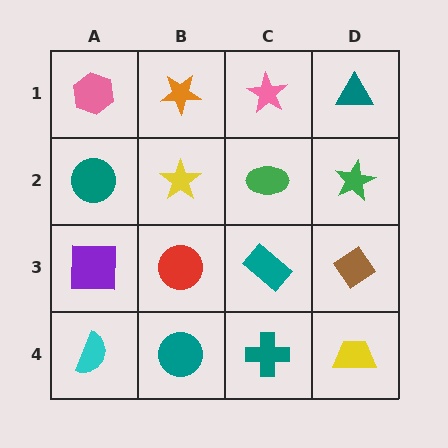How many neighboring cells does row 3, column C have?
4.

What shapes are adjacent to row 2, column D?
A teal triangle (row 1, column D), a brown diamond (row 3, column D), a green ellipse (row 2, column C).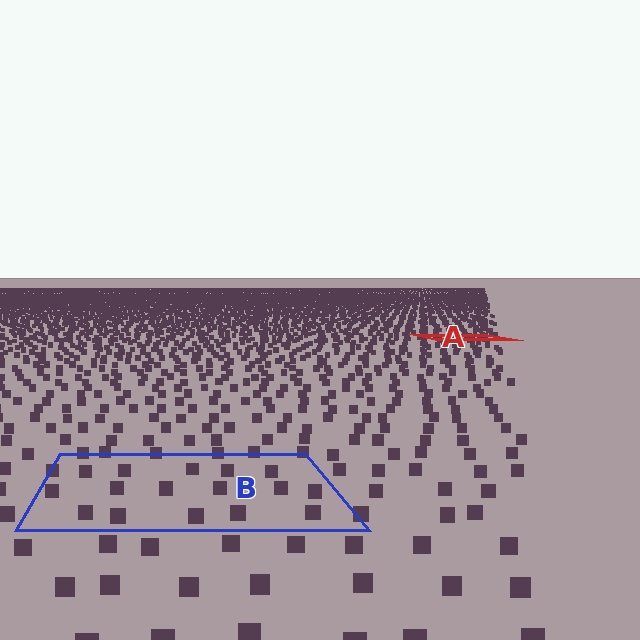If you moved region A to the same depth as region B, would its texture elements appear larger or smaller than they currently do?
They would appear larger. At a closer depth, the same texture elements are projected at a bigger on-screen size.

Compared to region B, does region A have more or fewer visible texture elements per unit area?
Region A has more texture elements per unit area — they are packed more densely because it is farther away.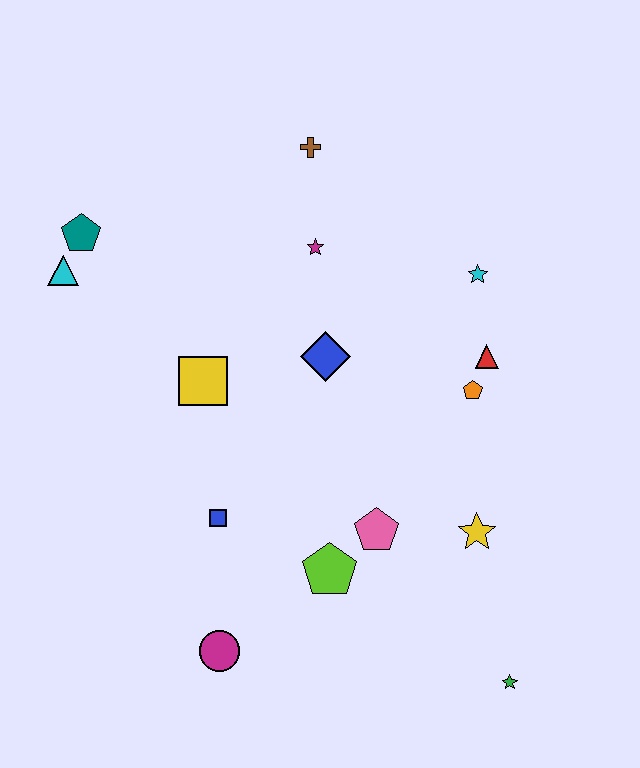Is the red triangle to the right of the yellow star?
Yes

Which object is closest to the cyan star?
The red triangle is closest to the cyan star.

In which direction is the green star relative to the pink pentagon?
The green star is below the pink pentagon.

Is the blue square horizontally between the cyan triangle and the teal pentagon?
No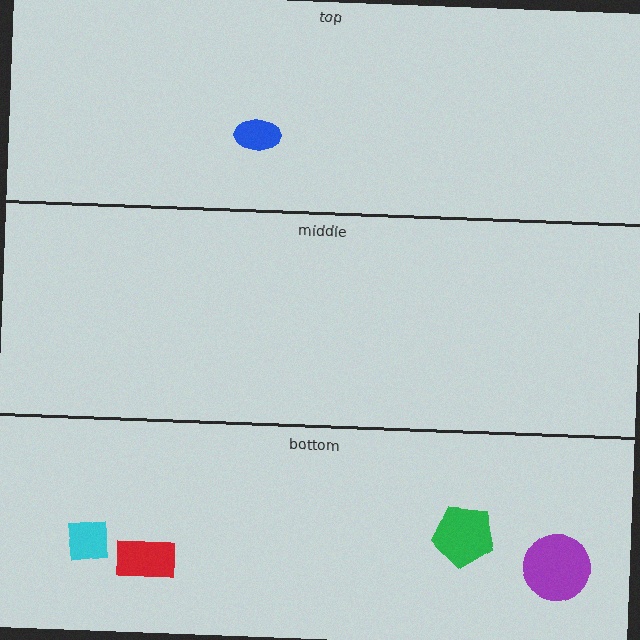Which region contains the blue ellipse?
The top region.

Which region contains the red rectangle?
The bottom region.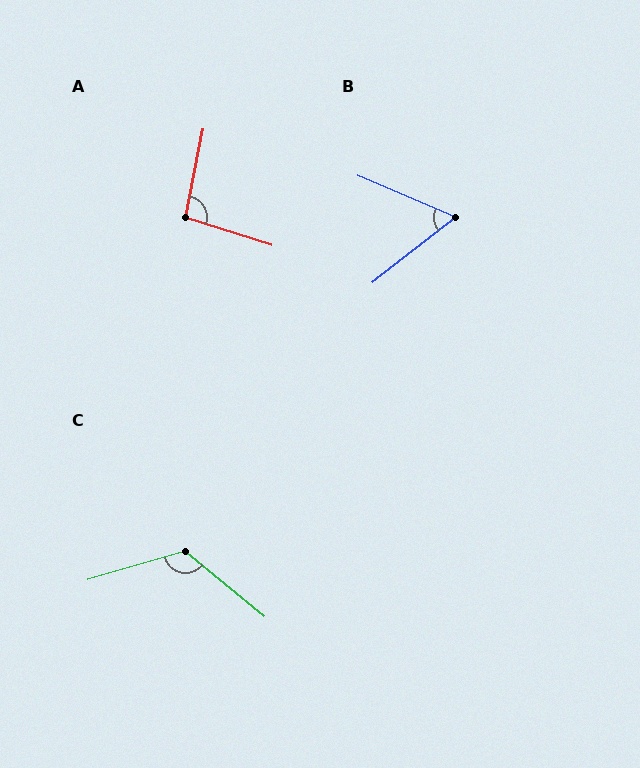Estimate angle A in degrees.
Approximately 96 degrees.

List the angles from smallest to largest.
B (61°), A (96°), C (124°).